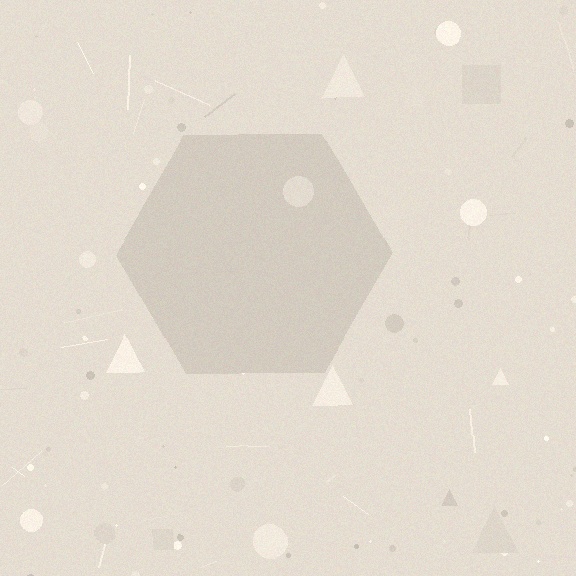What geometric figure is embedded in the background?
A hexagon is embedded in the background.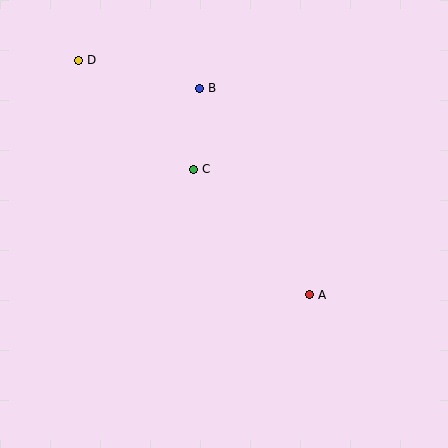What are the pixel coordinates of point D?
Point D is at (79, 60).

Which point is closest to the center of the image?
Point C at (194, 170) is closest to the center.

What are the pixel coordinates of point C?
Point C is at (194, 170).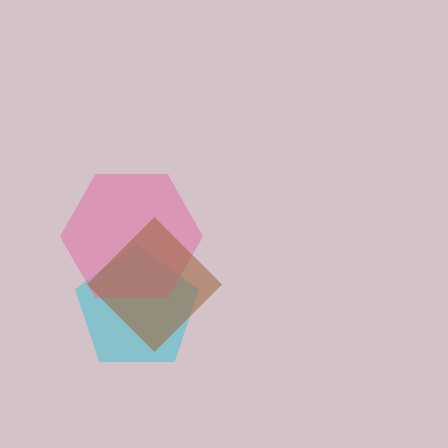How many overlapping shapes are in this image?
There are 3 overlapping shapes in the image.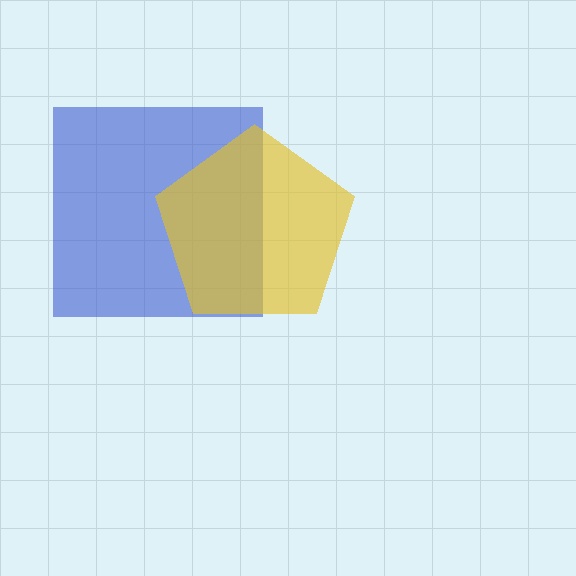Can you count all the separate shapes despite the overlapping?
Yes, there are 2 separate shapes.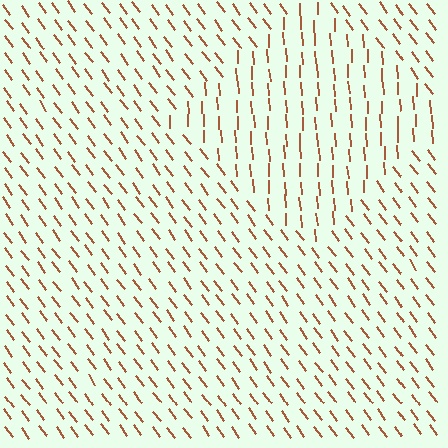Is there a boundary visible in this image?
Yes, there is a texture boundary formed by a change in line orientation.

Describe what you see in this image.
The image is filled with small brown line segments. A diamond region in the image has lines oriented differently from the surrounding lines, creating a visible texture boundary.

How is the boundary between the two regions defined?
The boundary is defined purely by a change in line orientation (approximately 33 degrees difference). All lines are the same color and thickness.